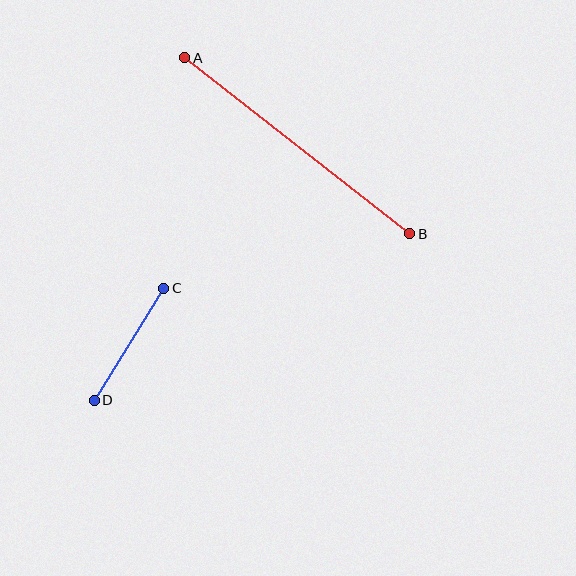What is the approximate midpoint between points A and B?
The midpoint is at approximately (297, 146) pixels.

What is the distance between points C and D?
The distance is approximately 132 pixels.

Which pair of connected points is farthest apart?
Points A and B are farthest apart.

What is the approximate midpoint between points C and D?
The midpoint is at approximately (129, 344) pixels.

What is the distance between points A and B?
The distance is approximately 286 pixels.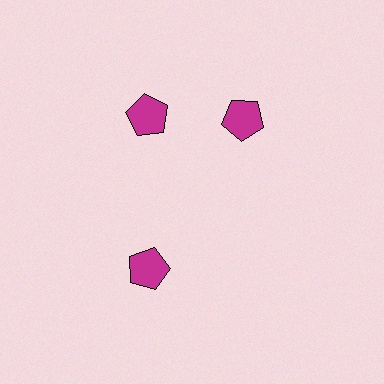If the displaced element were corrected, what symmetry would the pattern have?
It would have 3-fold rotational symmetry — the pattern would map onto itself every 120 degrees.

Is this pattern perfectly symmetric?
No. The 3 magenta pentagons are arranged in a ring, but one element near the 3 o'clock position is rotated out of alignment along the ring, breaking the 3-fold rotational symmetry.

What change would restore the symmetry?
The symmetry would be restored by rotating it back into even spacing with its neighbors so that all 3 pentagons sit at equal angles and equal distance from the center.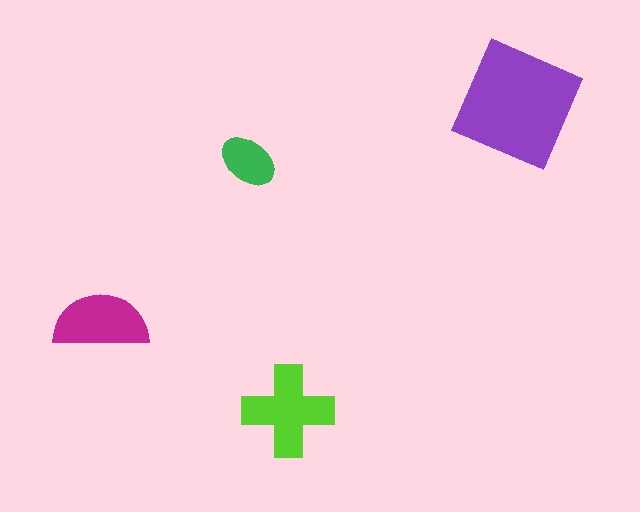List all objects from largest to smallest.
The purple square, the lime cross, the magenta semicircle, the green ellipse.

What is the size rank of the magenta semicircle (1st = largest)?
3rd.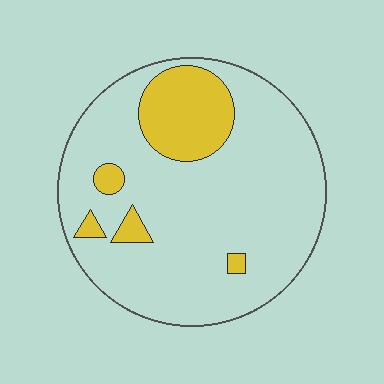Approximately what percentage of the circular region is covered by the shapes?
Approximately 15%.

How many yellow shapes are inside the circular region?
5.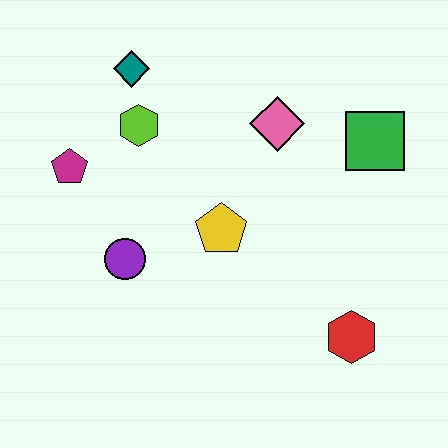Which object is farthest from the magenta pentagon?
The red hexagon is farthest from the magenta pentagon.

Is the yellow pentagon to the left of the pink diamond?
Yes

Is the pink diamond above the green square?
Yes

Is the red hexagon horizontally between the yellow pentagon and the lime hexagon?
No